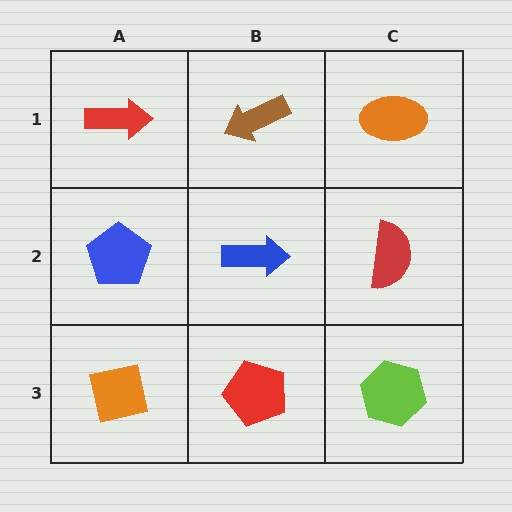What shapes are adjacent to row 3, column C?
A red semicircle (row 2, column C), a red pentagon (row 3, column B).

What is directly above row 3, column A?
A blue pentagon.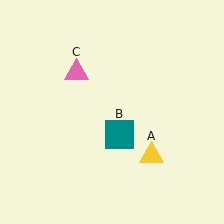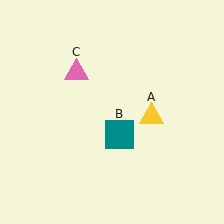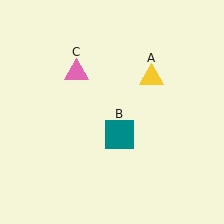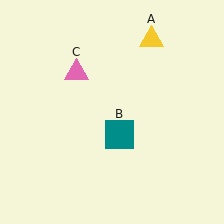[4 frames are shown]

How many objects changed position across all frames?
1 object changed position: yellow triangle (object A).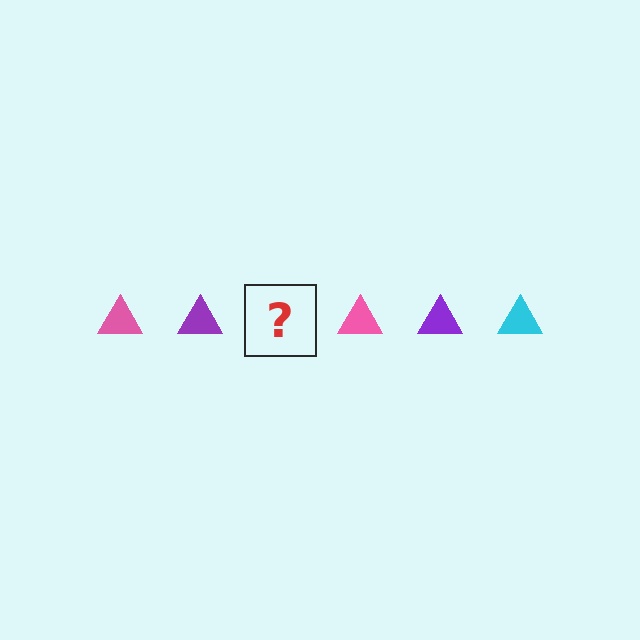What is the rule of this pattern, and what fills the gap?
The rule is that the pattern cycles through pink, purple, cyan triangles. The gap should be filled with a cyan triangle.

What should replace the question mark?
The question mark should be replaced with a cyan triangle.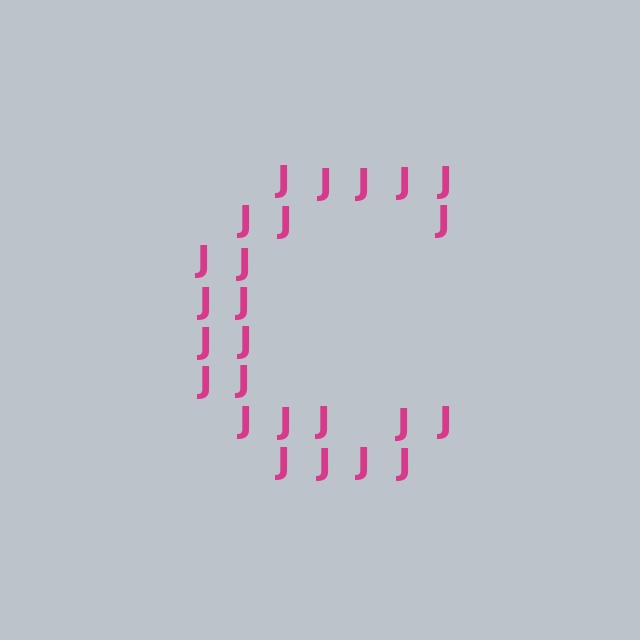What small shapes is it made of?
It is made of small letter J's.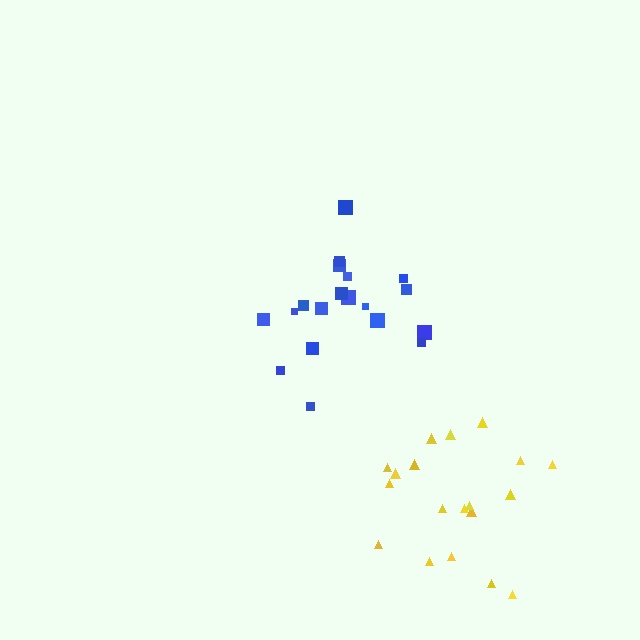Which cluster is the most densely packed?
Blue.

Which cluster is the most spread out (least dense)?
Yellow.